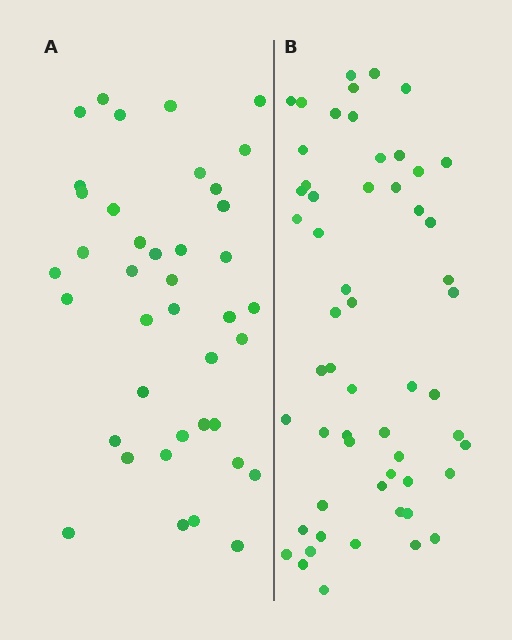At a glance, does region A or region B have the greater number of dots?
Region B (the right region) has more dots.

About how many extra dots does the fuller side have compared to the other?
Region B has approximately 15 more dots than region A.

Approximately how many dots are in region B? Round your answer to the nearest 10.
About 60 dots. (The exact count is 56, which rounds to 60.)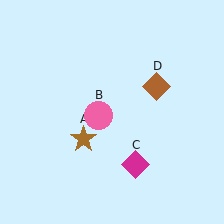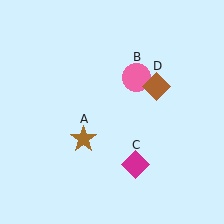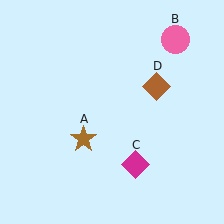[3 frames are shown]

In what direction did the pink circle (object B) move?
The pink circle (object B) moved up and to the right.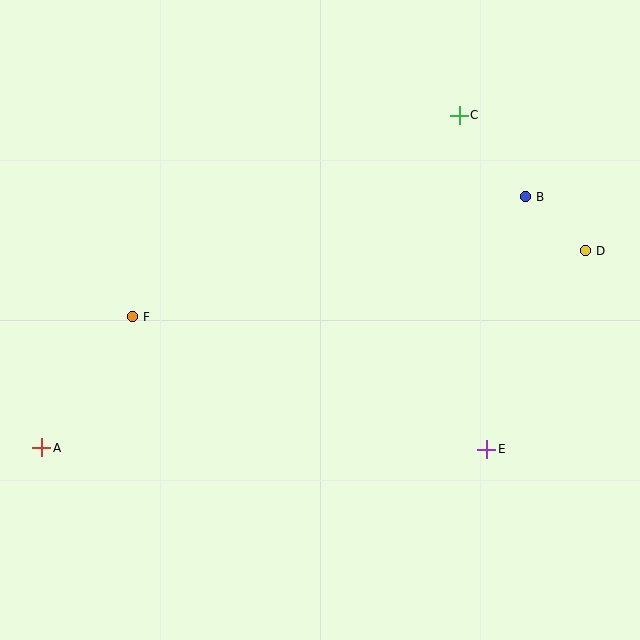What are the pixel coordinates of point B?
Point B is at (525, 197).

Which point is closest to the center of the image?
Point F at (132, 317) is closest to the center.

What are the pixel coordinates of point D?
Point D is at (585, 251).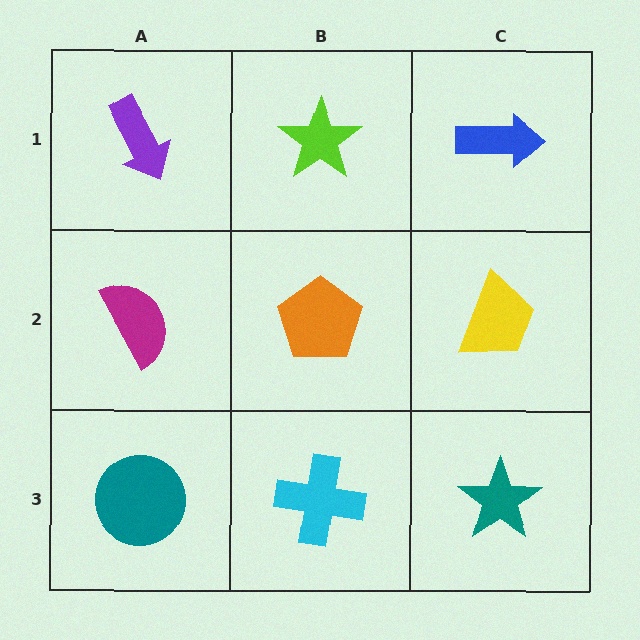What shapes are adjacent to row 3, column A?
A magenta semicircle (row 2, column A), a cyan cross (row 3, column B).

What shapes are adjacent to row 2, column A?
A purple arrow (row 1, column A), a teal circle (row 3, column A), an orange pentagon (row 2, column B).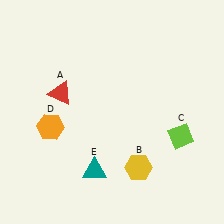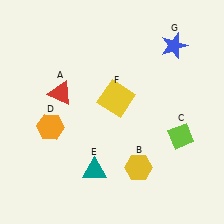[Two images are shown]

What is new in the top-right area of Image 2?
A yellow square (F) was added in the top-right area of Image 2.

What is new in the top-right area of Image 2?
A blue star (G) was added in the top-right area of Image 2.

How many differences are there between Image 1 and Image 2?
There are 2 differences between the two images.